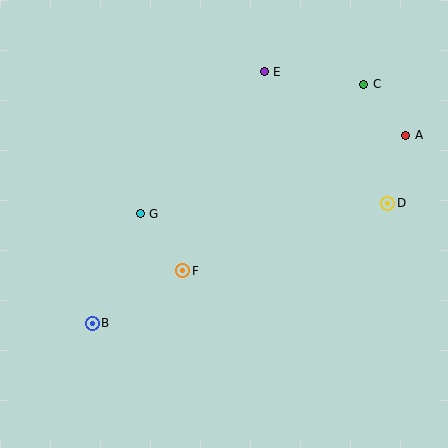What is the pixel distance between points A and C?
The distance between A and C is 66 pixels.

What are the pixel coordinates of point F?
Point F is at (183, 271).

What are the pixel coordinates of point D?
Point D is at (388, 203).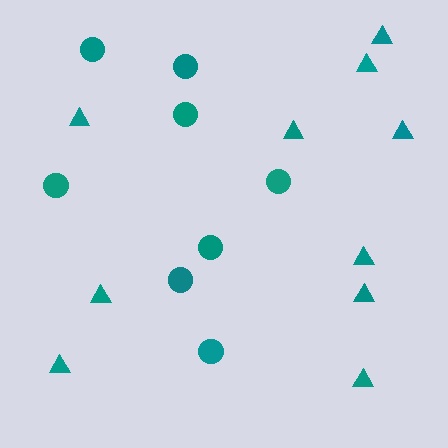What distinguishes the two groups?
There are 2 groups: one group of triangles (10) and one group of circles (8).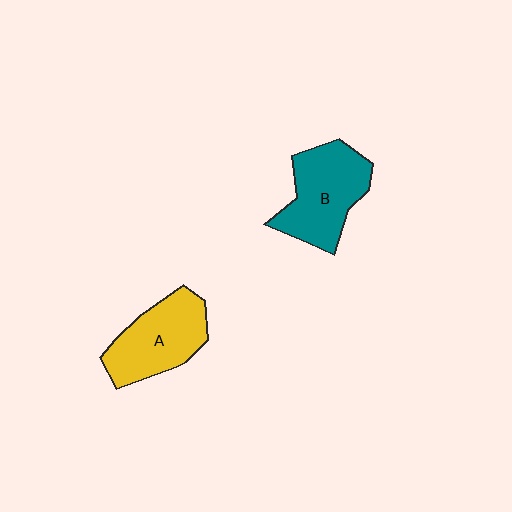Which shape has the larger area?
Shape B (teal).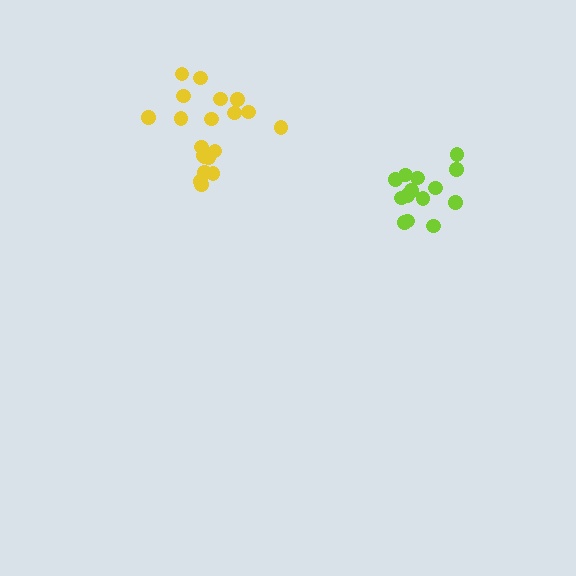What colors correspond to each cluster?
The clusters are colored: yellow, lime.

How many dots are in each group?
Group 1: 20 dots, Group 2: 14 dots (34 total).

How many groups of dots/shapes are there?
There are 2 groups.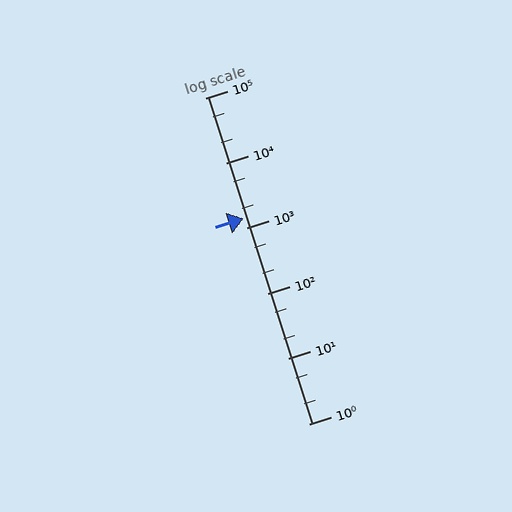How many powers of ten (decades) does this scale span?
The scale spans 5 decades, from 1 to 100000.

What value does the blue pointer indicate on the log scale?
The pointer indicates approximately 1400.